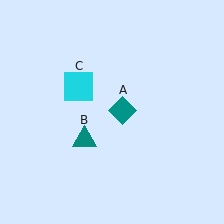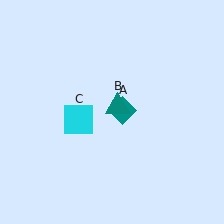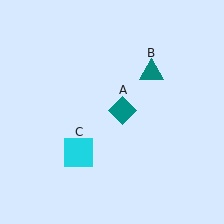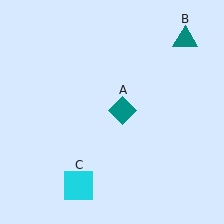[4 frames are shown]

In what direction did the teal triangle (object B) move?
The teal triangle (object B) moved up and to the right.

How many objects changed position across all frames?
2 objects changed position: teal triangle (object B), cyan square (object C).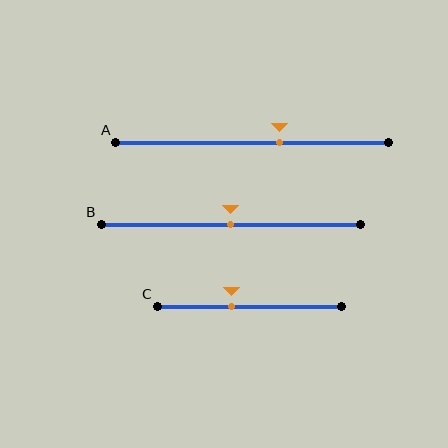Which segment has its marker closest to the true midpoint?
Segment B has its marker closest to the true midpoint.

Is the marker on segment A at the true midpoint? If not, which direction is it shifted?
No, the marker on segment A is shifted to the right by about 10% of the segment length.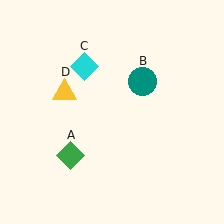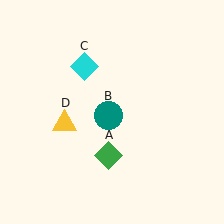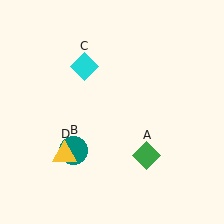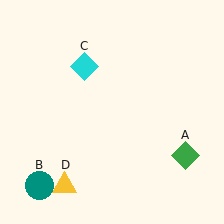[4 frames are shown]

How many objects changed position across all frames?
3 objects changed position: green diamond (object A), teal circle (object B), yellow triangle (object D).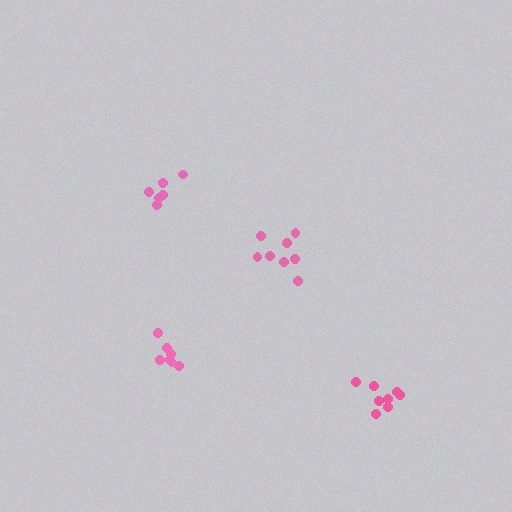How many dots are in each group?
Group 1: 8 dots, Group 2: 7 dots, Group 3: 6 dots, Group 4: 8 dots (29 total).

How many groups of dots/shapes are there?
There are 4 groups.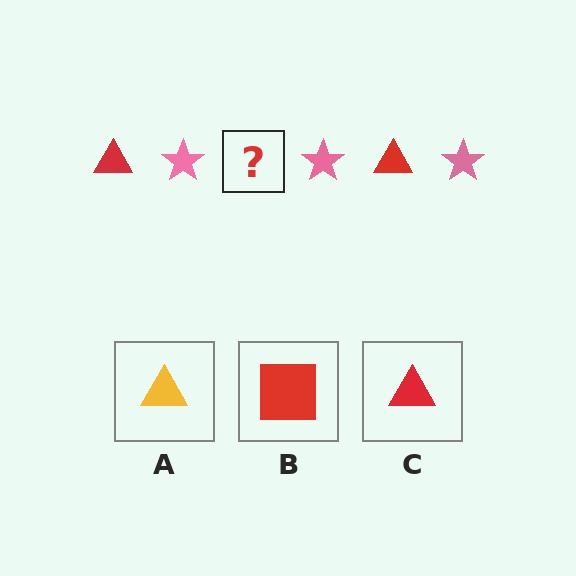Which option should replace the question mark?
Option C.